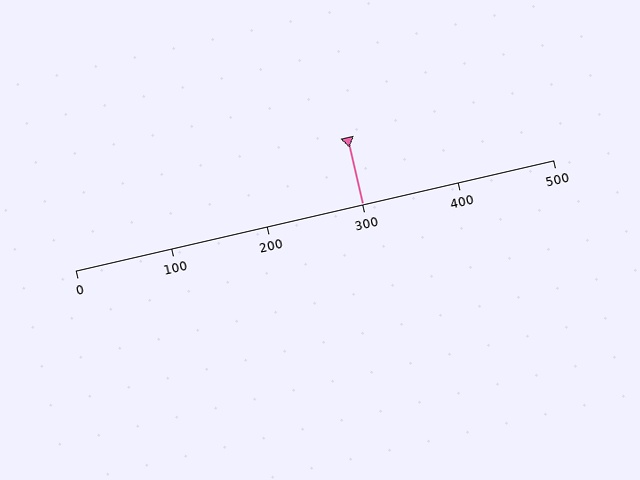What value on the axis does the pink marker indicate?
The marker indicates approximately 300.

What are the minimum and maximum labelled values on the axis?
The axis runs from 0 to 500.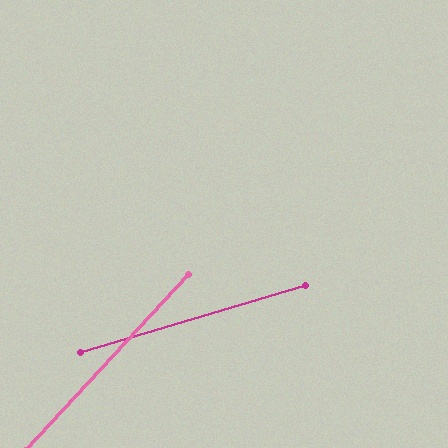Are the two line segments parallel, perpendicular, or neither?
Neither parallel nor perpendicular — they differ by about 31°.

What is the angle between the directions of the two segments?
Approximately 31 degrees.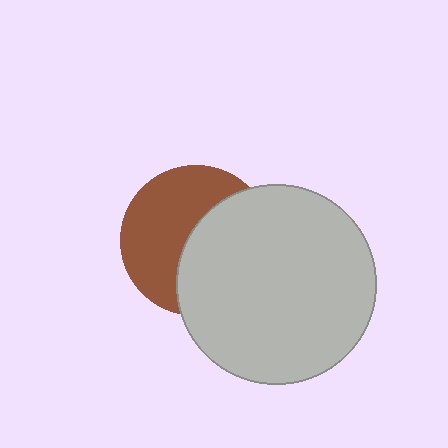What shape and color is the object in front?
The object in front is a light gray circle.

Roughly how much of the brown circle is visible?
About half of it is visible (roughly 51%).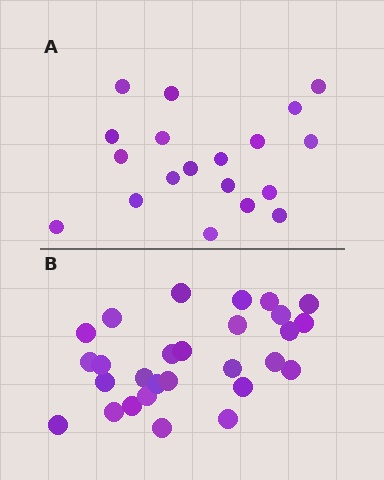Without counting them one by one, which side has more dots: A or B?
Region B (the bottom region) has more dots.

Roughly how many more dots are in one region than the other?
Region B has roughly 8 or so more dots than region A.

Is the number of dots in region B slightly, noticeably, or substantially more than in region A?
Region B has substantially more. The ratio is roughly 1.5 to 1.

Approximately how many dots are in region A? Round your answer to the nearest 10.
About 20 dots. (The exact count is 19, which rounds to 20.)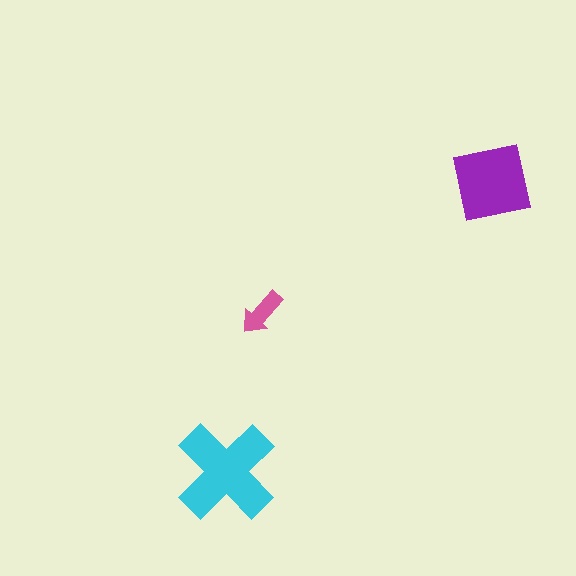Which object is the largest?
The cyan cross.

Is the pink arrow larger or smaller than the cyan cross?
Smaller.